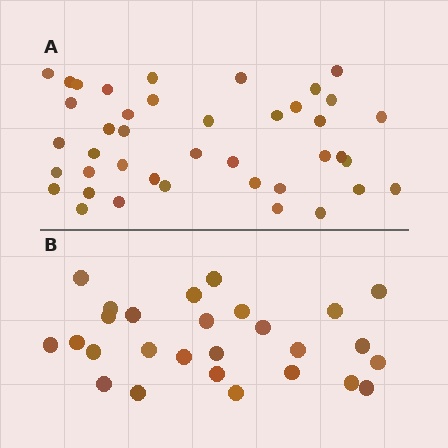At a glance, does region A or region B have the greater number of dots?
Region A (the top region) has more dots.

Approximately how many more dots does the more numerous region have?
Region A has approximately 15 more dots than region B.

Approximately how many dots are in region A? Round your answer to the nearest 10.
About 40 dots. (The exact count is 41, which rounds to 40.)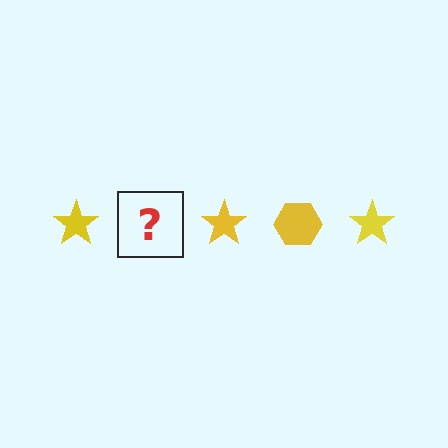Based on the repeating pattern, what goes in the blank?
The blank should be a yellow hexagon.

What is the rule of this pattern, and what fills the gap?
The rule is that the pattern cycles through star, hexagon shapes in yellow. The gap should be filled with a yellow hexagon.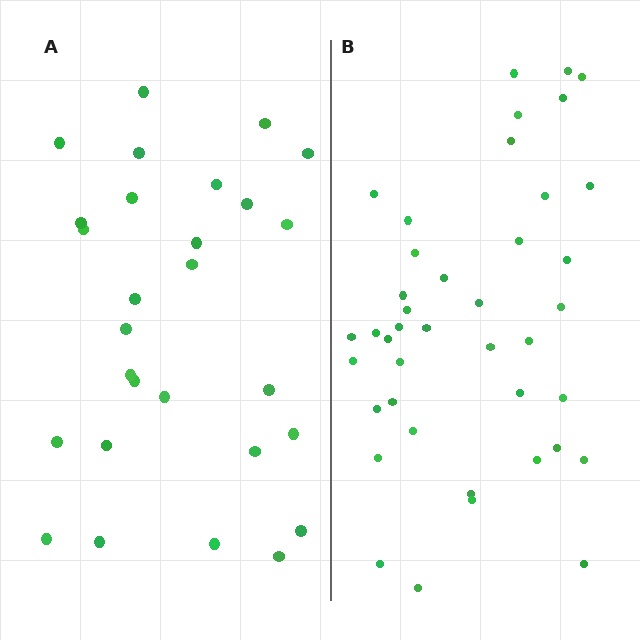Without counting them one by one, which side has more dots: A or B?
Region B (the right region) has more dots.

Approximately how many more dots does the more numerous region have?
Region B has approximately 15 more dots than region A.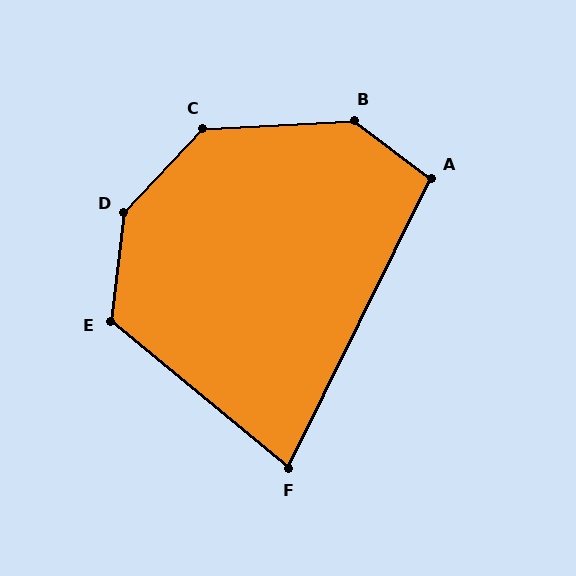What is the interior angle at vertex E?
Approximately 123 degrees (obtuse).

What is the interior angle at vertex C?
Approximately 136 degrees (obtuse).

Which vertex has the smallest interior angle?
F, at approximately 77 degrees.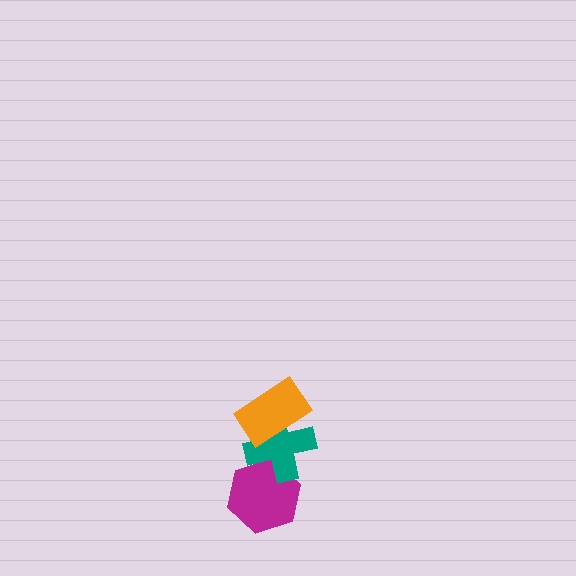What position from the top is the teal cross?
The teal cross is 2nd from the top.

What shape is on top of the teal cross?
The orange rectangle is on top of the teal cross.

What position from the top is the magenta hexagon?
The magenta hexagon is 3rd from the top.